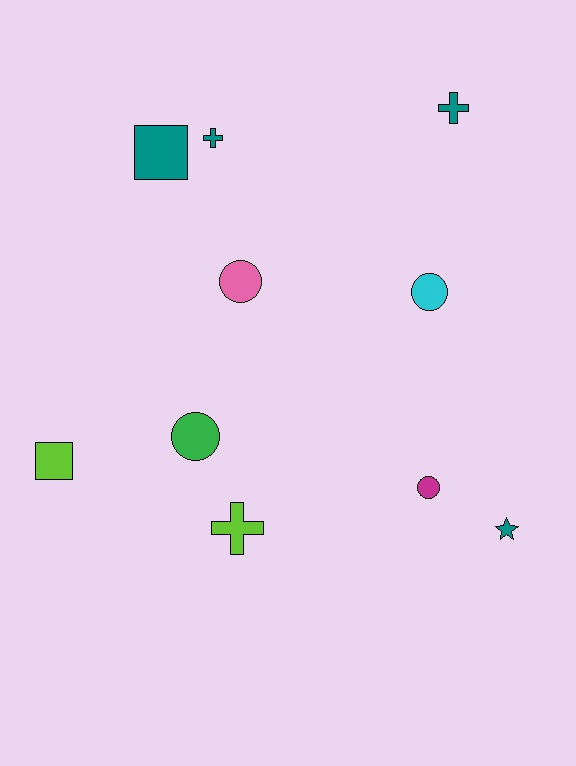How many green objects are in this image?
There is 1 green object.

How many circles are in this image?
There are 4 circles.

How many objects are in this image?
There are 10 objects.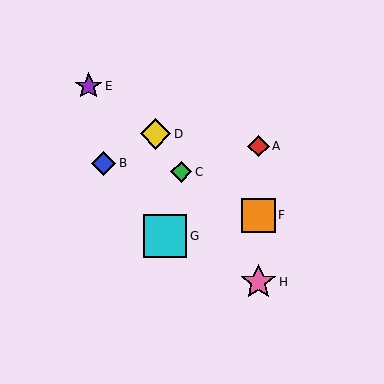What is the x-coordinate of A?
Object A is at x≈258.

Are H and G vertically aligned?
No, H is at x≈258 and G is at x≈165.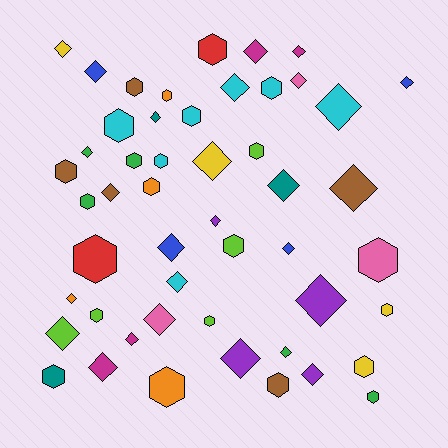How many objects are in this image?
There are 50 objects.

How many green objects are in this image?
There are 5 green objects.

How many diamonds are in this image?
There are 27 diamonds.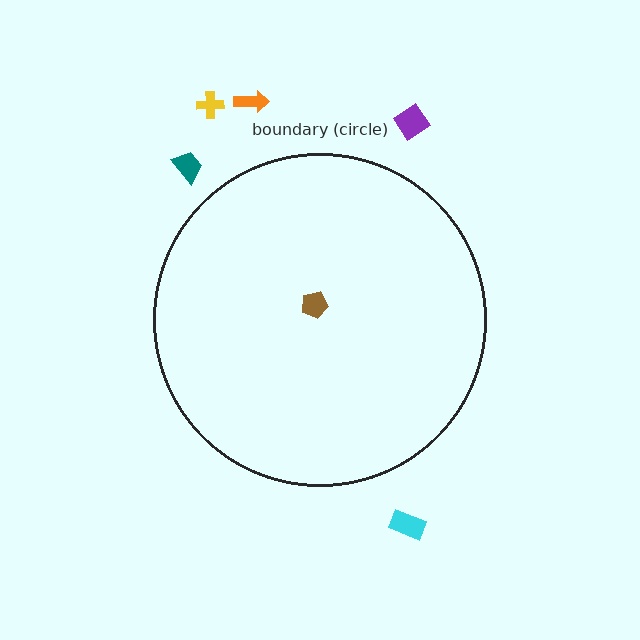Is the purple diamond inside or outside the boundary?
Outside.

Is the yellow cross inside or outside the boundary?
Outside.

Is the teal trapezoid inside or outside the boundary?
Outside.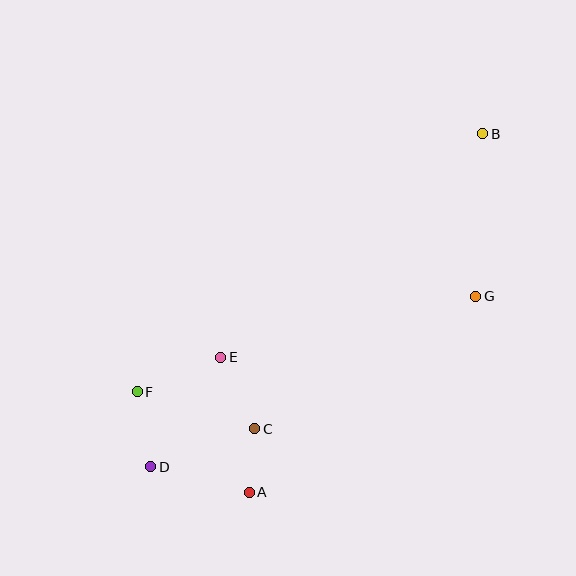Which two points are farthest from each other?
Points B and D are farthest from each other.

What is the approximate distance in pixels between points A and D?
The distance between A and D is approximately 102 pixels.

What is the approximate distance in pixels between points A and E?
The distance between A and E is approximately 138 pixels.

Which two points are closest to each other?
Points A and C are closest to each other.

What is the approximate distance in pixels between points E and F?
The distance between E and F is approximately 90 pixels.